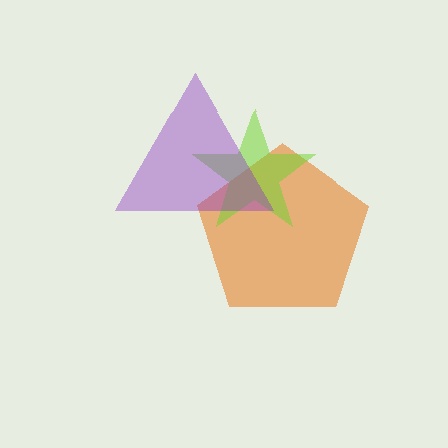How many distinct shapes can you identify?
There are 3 distinct shapes: an orange pentagon, a lime star, a purple triangle.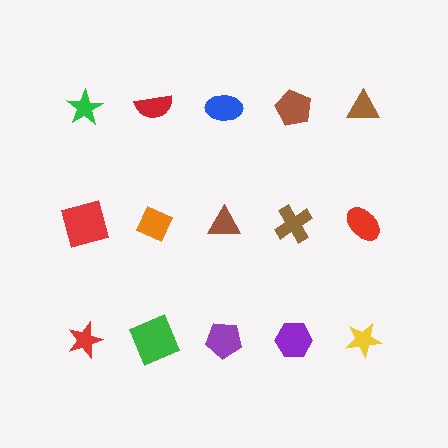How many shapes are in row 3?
5 shapes.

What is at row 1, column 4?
A brown pentagon.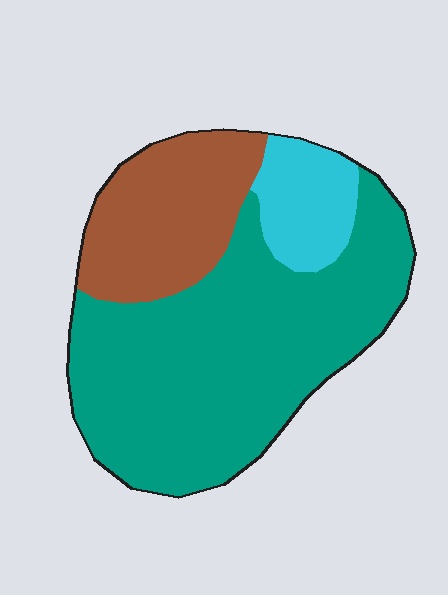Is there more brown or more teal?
Teal.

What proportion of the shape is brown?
Brown covers roughly 25% of the shape.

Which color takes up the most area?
Teal, at roughly 65%.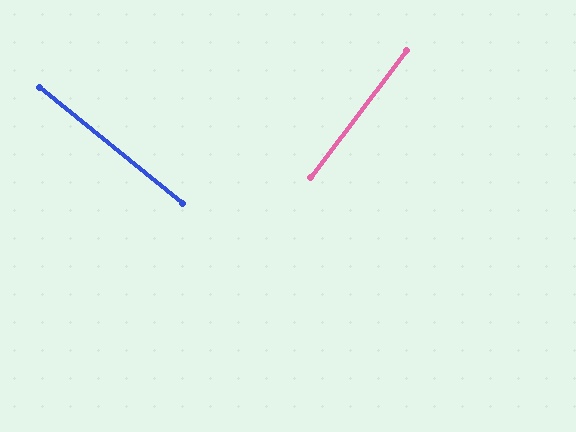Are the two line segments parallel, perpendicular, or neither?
Perpendicular — they meet at approximately 88°.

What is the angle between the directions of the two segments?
Approximately 88 degrees.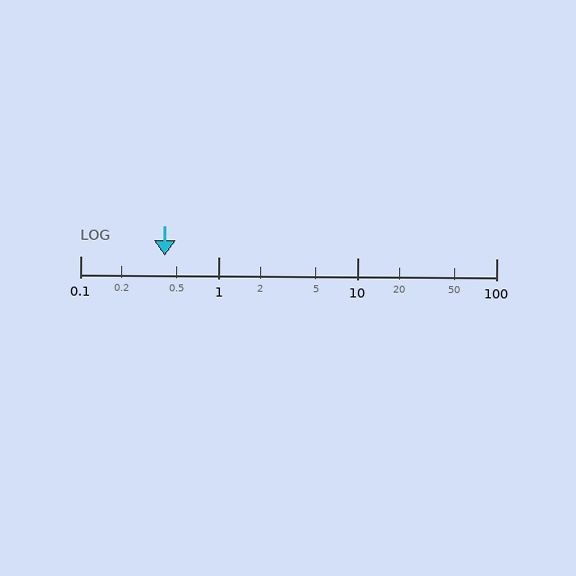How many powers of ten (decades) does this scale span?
The scale spans 3 decades, from 0.1 to 100.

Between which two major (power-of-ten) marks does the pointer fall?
The pointer is between 0.1 and 1.